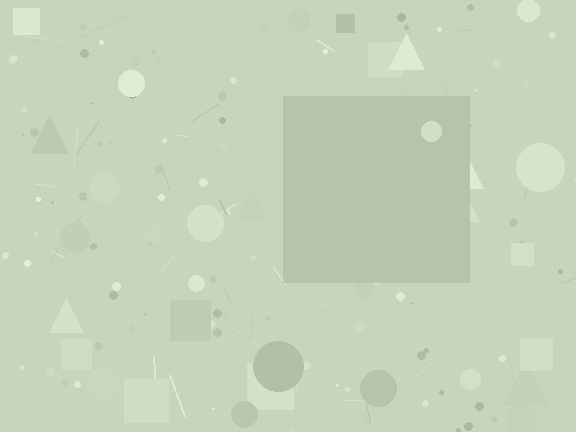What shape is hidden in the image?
A square is hidden in the image.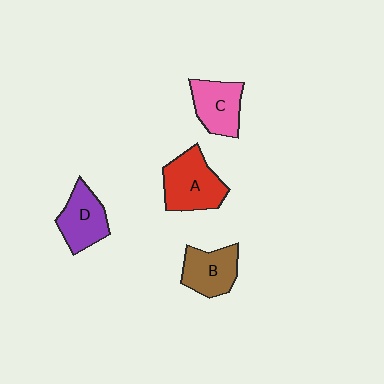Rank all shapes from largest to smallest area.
From largest to smallest: A (red), D (purple), C (pink), B (brown).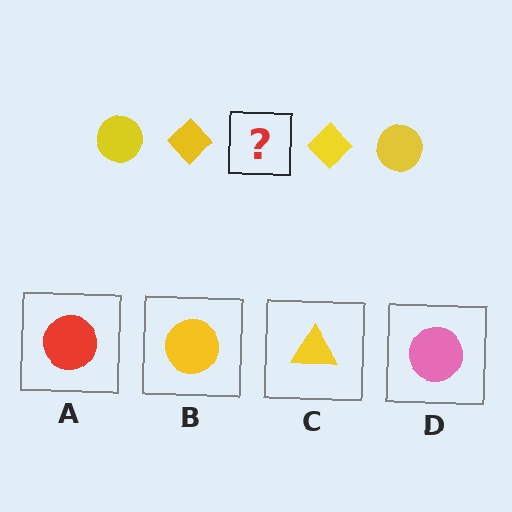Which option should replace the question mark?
Option B.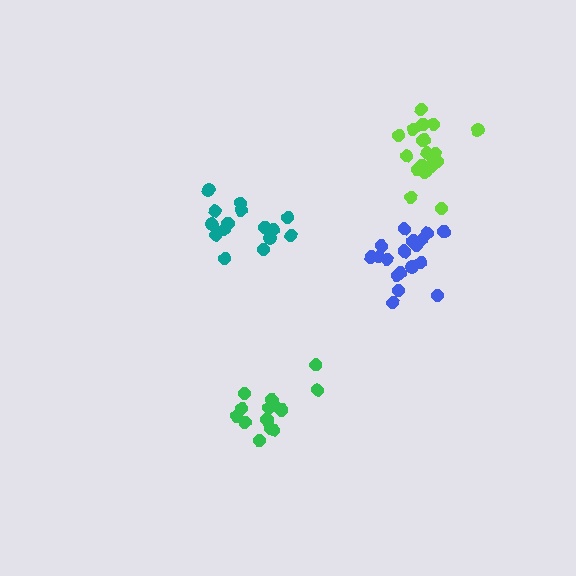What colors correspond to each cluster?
The clusters are colored: green, lime, blue, teal.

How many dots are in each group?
Group 1: 14 dots, Group 2: 19 dots, Group 3: 18 dots, Group 4: 16 dots (67 total).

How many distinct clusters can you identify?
There are 4 distinct clusters.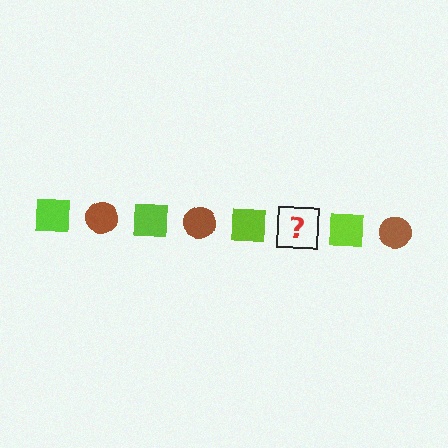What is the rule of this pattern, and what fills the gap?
The rule is that the pattern alternates between lime square and brown circle. The gap should be filled with a brown circle.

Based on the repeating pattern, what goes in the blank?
The blank should be a brown circle.